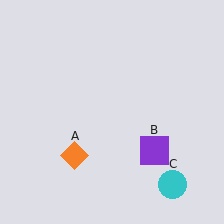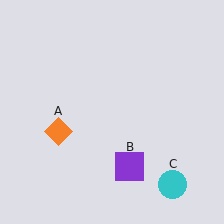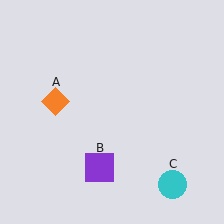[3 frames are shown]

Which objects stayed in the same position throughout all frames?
Cyan circle (object C) remained stationary.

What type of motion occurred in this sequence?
The orange diamond (object A), purple square (object B) rotated clockwise around the center of the scene.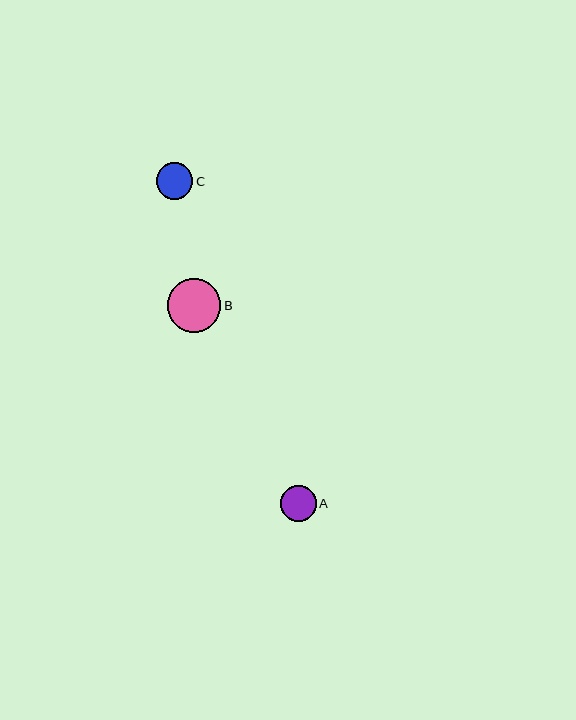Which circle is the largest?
Circle B is the largest with a size of approximately 54 pixels.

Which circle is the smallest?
Circle A is the smallest with a size of approximately 36 pixels.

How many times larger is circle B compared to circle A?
Circle B is approximately 1.5 times the size of circle A.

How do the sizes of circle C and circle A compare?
Circle C and circle A are approximately the same size.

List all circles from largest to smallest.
From largest to smallest: B, C, A.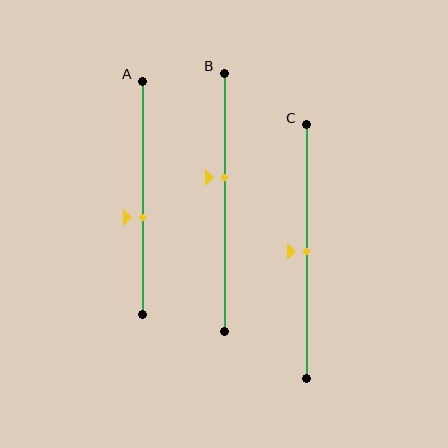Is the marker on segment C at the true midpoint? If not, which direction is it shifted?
Yes, the marker on segment C is at the true midpoint.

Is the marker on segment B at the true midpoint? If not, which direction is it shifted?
No, the marker on segment B is shifted upward by about 10% of the segment length.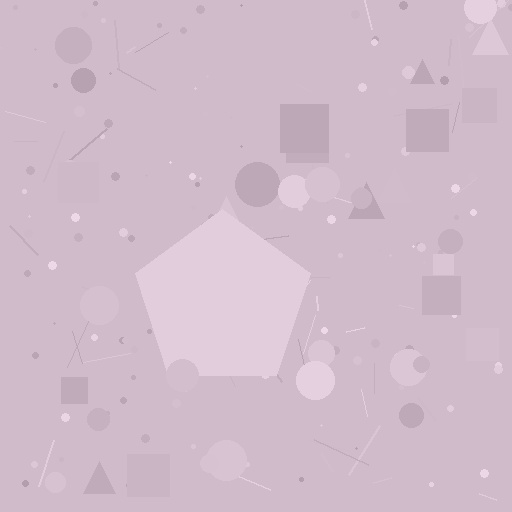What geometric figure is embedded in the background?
A pentagon is embedded in the background.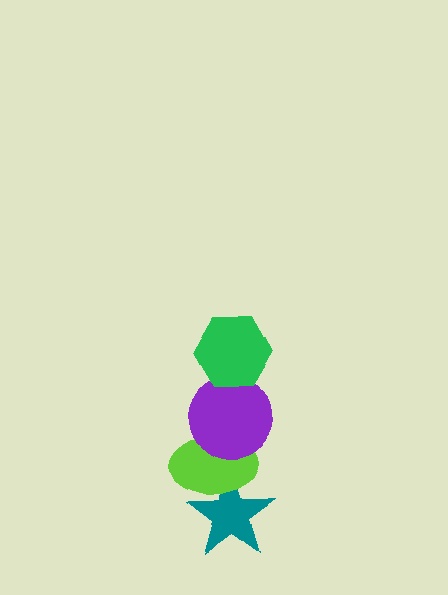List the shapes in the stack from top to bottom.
From top to bottom: the green hexagon, the purple circle, the lime ellipse, the teal star.